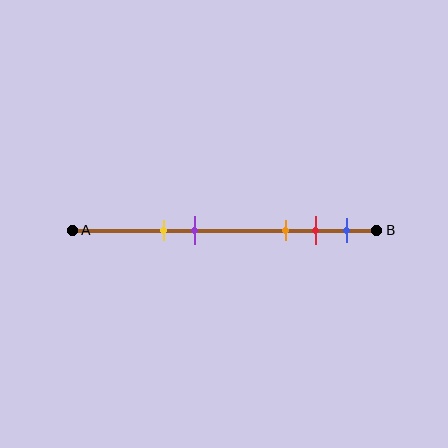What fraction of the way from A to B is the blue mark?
The blue mark is approximately 90% (0.9) of the way from A to B.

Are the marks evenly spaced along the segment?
No, the marks are not evenly spaced.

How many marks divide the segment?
There are 5 marks dividing the segment.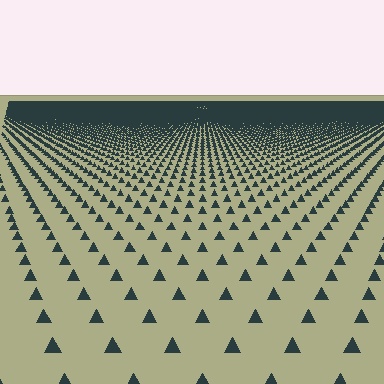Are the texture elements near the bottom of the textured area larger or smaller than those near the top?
Larger. Near the bottom, elements are closer to the viewer and appear at a bigger on-screen size.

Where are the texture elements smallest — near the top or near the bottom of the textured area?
Near the top.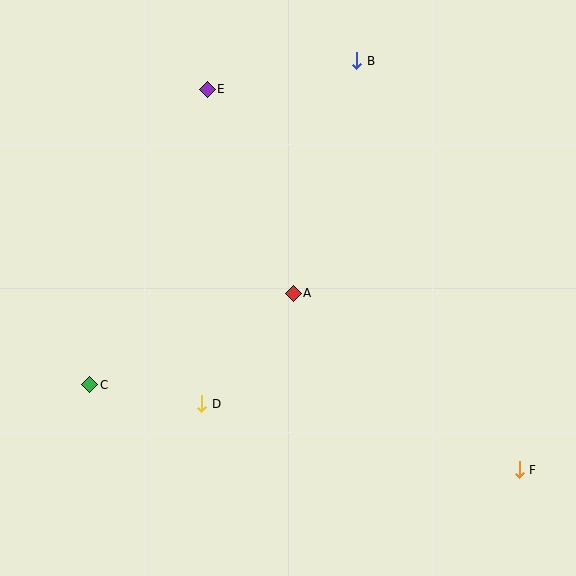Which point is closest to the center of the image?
Point A at (293, 293) is closest to the center.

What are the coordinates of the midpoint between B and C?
The midpoint between B and C is at (223, 223).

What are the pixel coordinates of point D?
Point D is at (202, 404).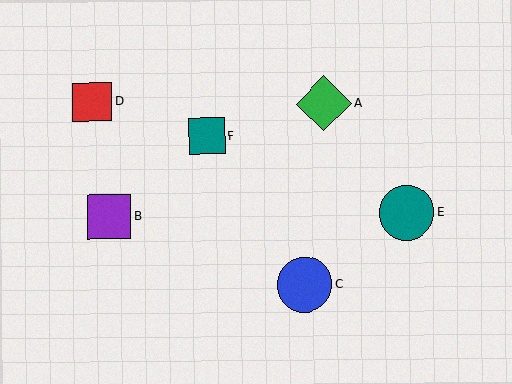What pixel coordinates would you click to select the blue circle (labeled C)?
Click at (304, 284) to select the blue circle C.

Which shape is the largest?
The teal circle (labeled E) is the largest.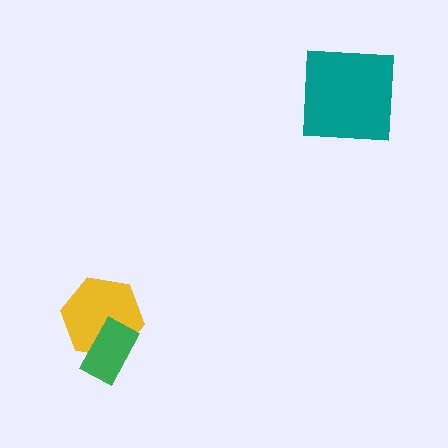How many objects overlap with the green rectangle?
1 object overlaps with the green rectangle.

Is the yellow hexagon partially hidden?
Yes, it is partially covered by another shape.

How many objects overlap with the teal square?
0 objects overlap with the teal square.